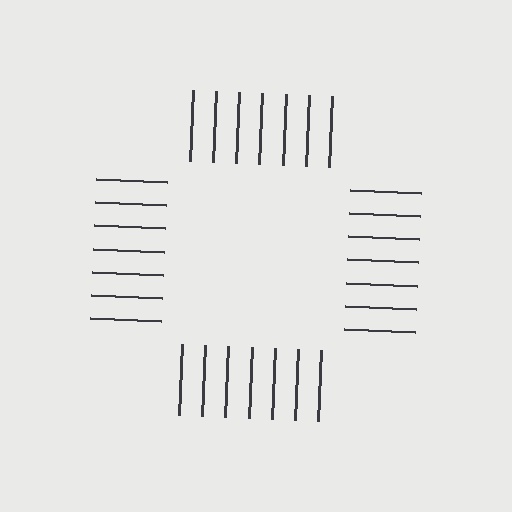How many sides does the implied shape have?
4 sides — the line-ends trace a square.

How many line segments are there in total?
28 — 7 along each of the 4 edges.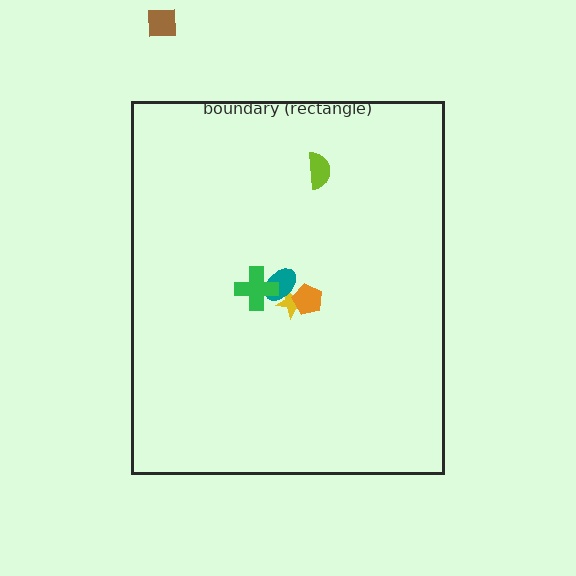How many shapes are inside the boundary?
5 inside, 1 outside.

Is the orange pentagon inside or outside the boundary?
Inside.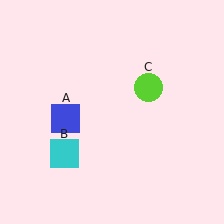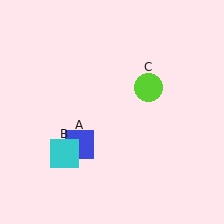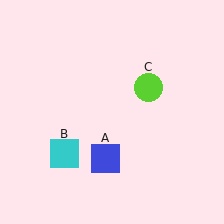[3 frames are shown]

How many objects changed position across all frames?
1 object changed position: blue square (object A).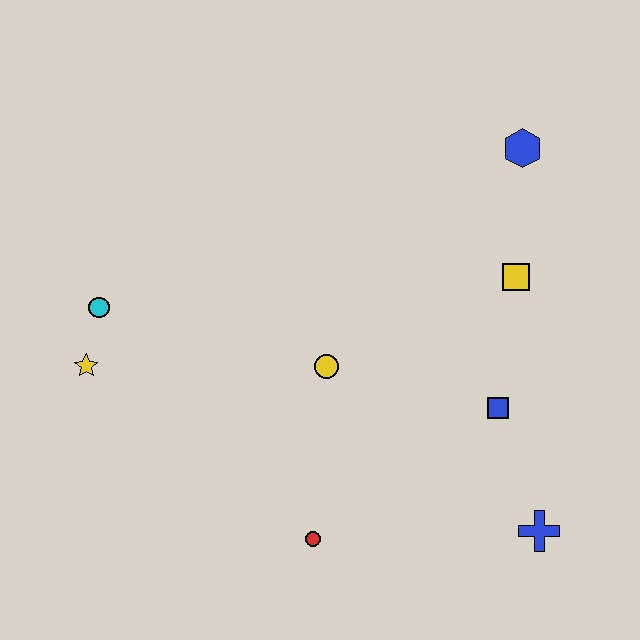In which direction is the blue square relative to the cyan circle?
The blue square is to the right of the cyan circle.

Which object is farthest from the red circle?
The blue hexagon is farthest from the red circle.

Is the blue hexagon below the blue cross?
No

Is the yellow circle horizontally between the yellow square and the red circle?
Yes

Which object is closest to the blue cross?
The blue square is closest to the blue cross.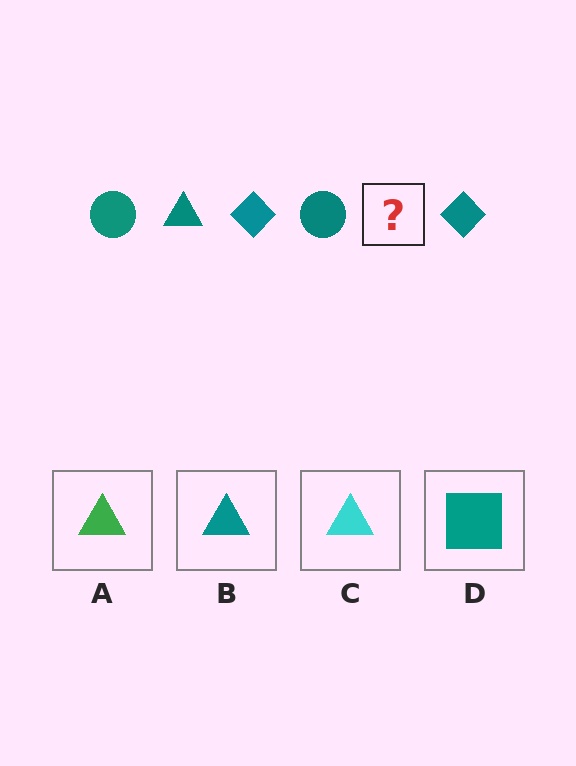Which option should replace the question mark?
Option B.